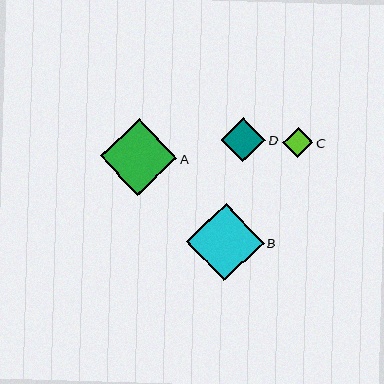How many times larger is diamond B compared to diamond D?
Diamond B is approximately 1.8 times the size of diamond D.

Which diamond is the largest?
Diamond B is the largest with a size of approximately 78 pixels.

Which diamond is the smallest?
Diamond C is the smallest with a size of approximately 30 pixels.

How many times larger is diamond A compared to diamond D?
Diamond A is approximately 1.8 times the size of diamond D.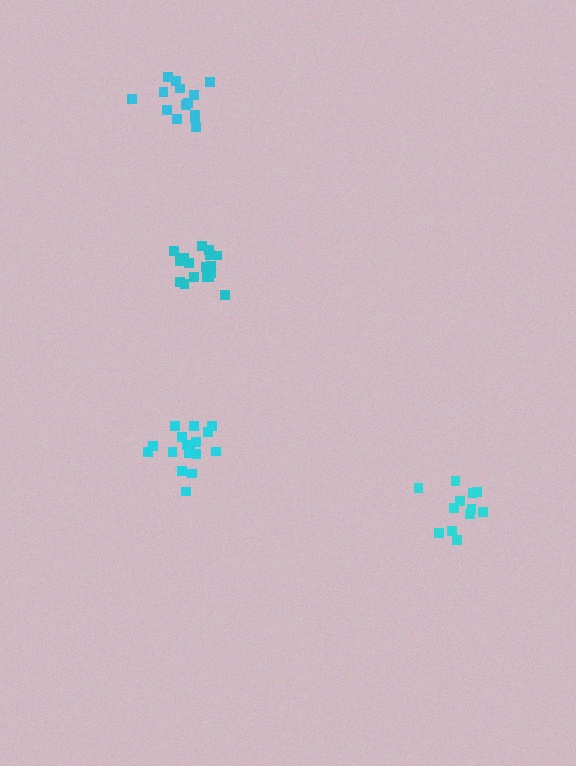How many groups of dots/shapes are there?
There are 4 groups.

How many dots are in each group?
Group 1: 17 dots, Group 2: 17 dots, Group 3: 14 dots, Group 4: 12 dots (60 total).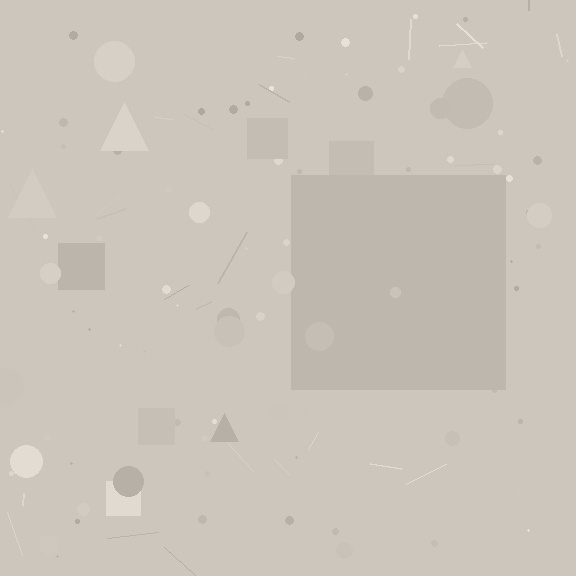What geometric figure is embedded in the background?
A square is embedded in the background.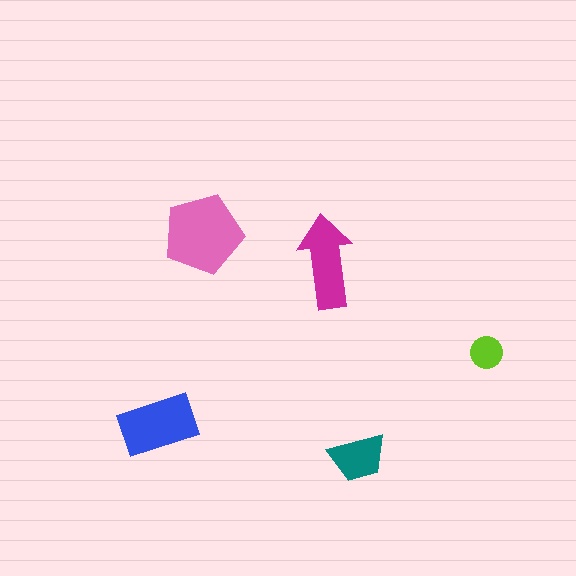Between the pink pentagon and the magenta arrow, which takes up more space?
The pink pentagon.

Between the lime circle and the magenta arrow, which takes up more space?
The magenta arrow.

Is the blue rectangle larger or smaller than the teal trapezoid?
Larger.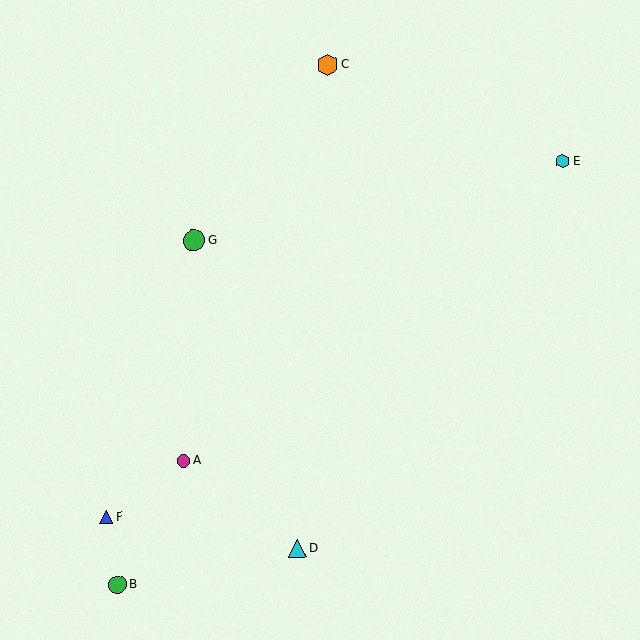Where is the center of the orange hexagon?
The center of the orange hexagon is at (328, 65).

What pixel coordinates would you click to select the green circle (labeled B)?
Click at (118, 585) to select the green circle B.